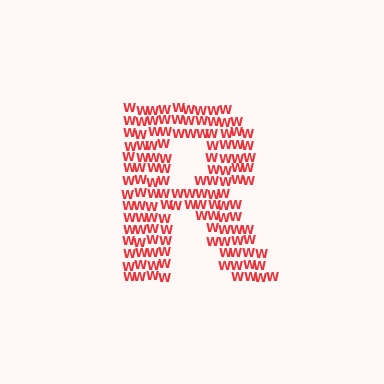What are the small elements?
The small elements are letter W's.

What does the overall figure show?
The overall figure shows the letter R.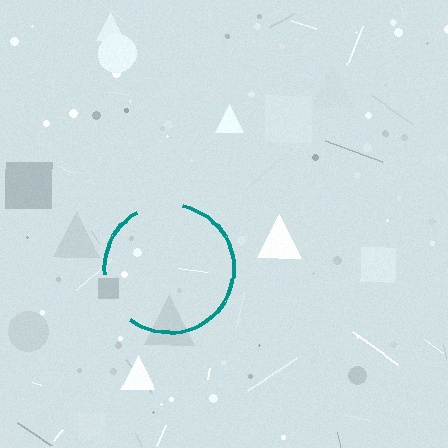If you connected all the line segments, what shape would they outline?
They would outline a circle.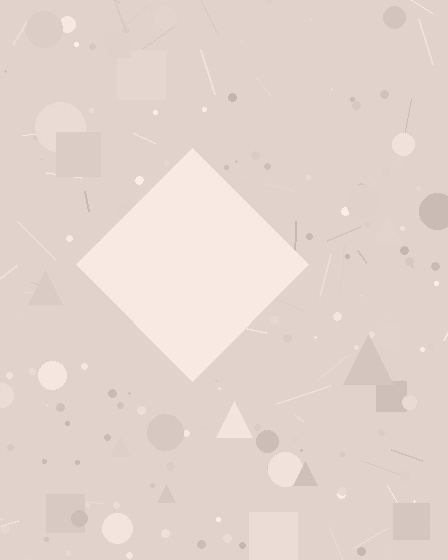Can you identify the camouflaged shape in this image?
The camouflaged shape is a diamond.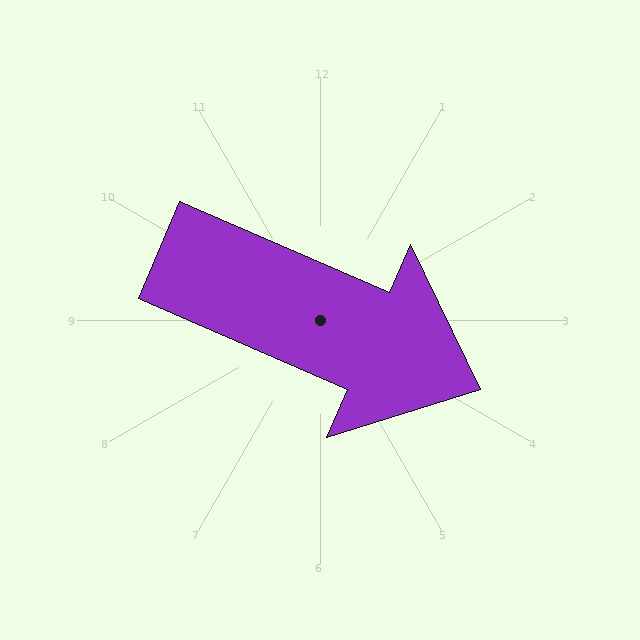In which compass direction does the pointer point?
Southeast.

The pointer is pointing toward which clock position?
Roughly 4 o'clock.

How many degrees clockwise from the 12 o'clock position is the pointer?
Approximately 113 degrees.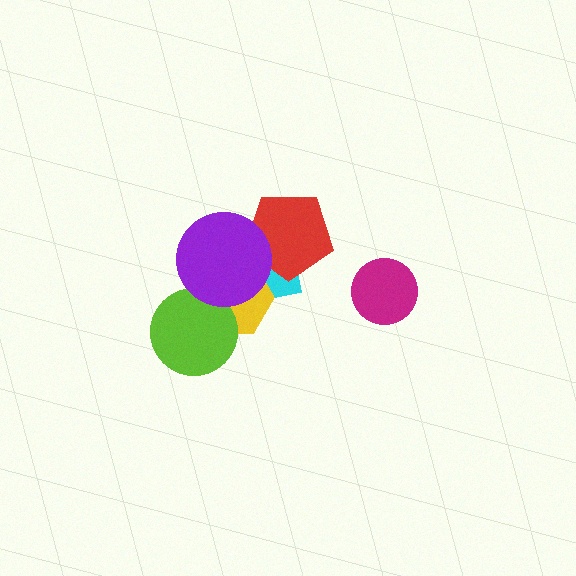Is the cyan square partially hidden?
Yes, it is partially covered by another shape.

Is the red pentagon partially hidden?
Yes, it is partially covered by another shape.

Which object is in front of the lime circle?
The purple circle is in front of the lime circle.